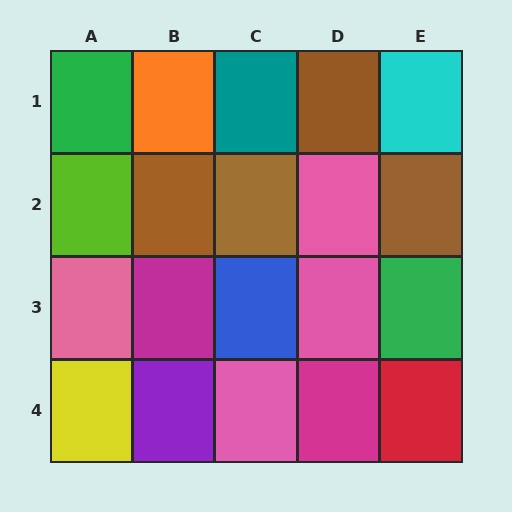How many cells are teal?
1 cell is teal.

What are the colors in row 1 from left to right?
Green, orange, teal, brown, cyan.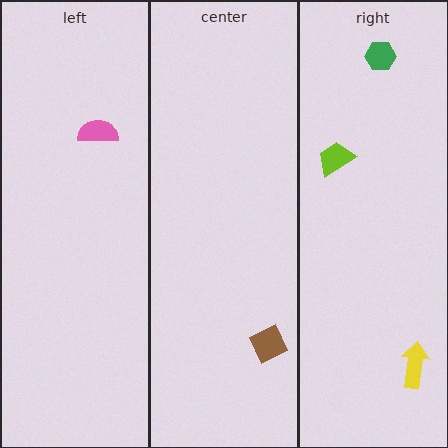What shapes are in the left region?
The pink semicircle.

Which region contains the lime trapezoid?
The right region.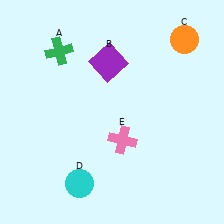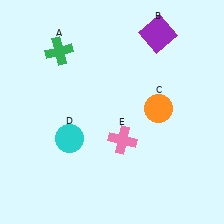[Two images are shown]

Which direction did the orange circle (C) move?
The orange circle (C) moved down.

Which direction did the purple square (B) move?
The purple square (B) moved right.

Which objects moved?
The objects that moved are: the purple square (B), the orange circle (C), the cyan circle (D).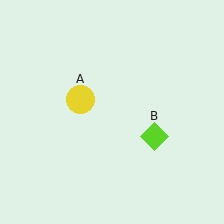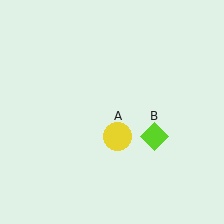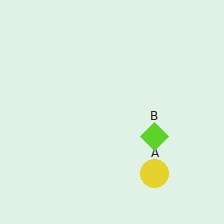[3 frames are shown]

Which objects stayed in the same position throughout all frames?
Lime diamond (object B) remained stationary.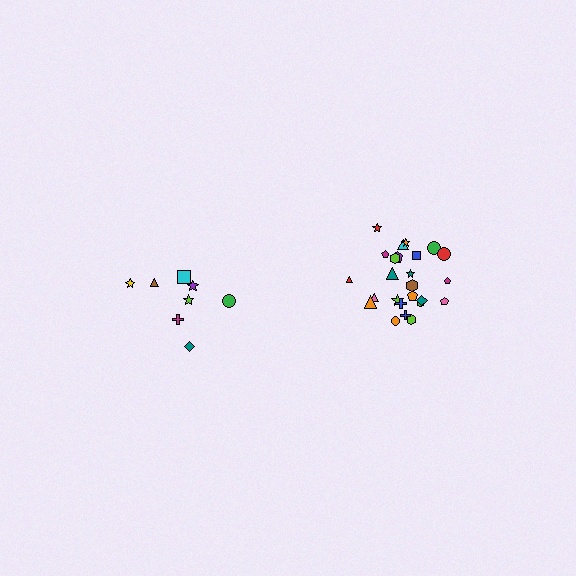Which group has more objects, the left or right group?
The right group.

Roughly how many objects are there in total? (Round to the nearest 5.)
Roughly 35 objects in total.